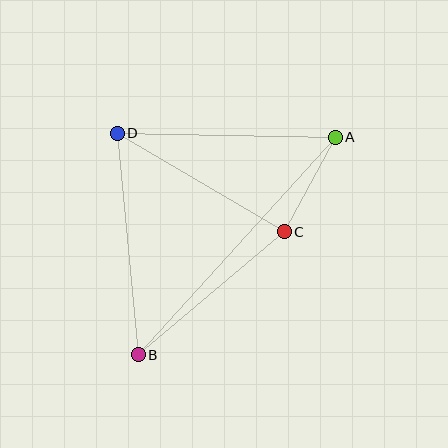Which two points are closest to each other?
Points A and C are closest to each other.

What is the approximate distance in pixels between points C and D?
The distance between C and D is approximately 194 pixels.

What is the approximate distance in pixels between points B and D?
The distance between B and D is approximately 223 pixels.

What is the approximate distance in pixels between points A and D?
The distance between A and D is approximately 218 pixels.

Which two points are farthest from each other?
Points A and B are farthest from each other.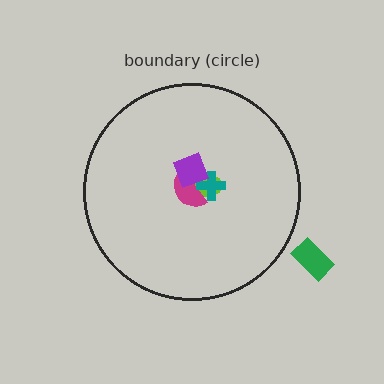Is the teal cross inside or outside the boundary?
Inside.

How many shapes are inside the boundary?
4 inside, 1 outside.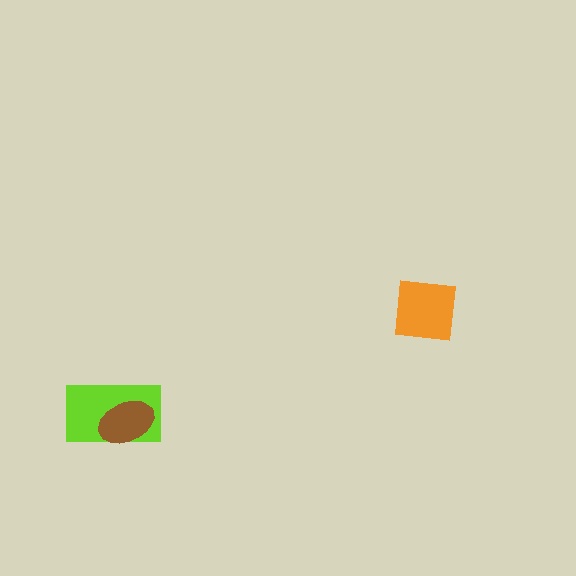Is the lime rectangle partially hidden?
Yes, it is partially covered by another shape.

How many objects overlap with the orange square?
0 objects overlap with the orange square.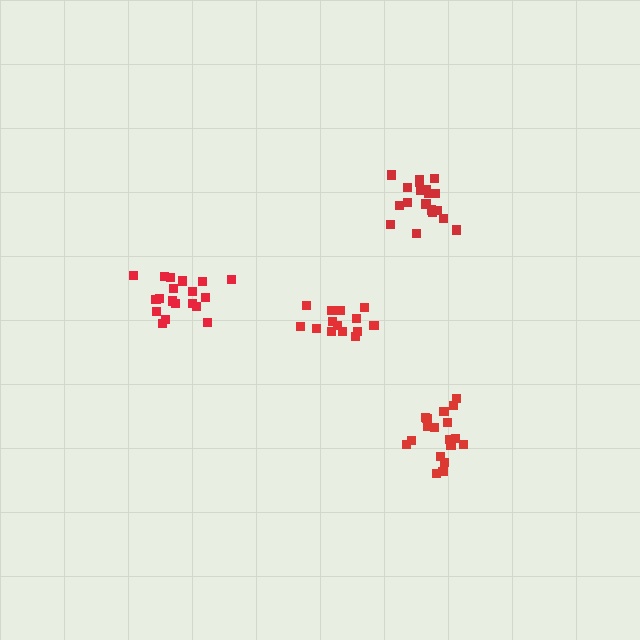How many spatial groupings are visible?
There are 4 spatial groupings.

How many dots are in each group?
Group 1: 18 dots, Group 2: 19 dots, Group 3: 14 dots, Group 4: 19 dots (70 total).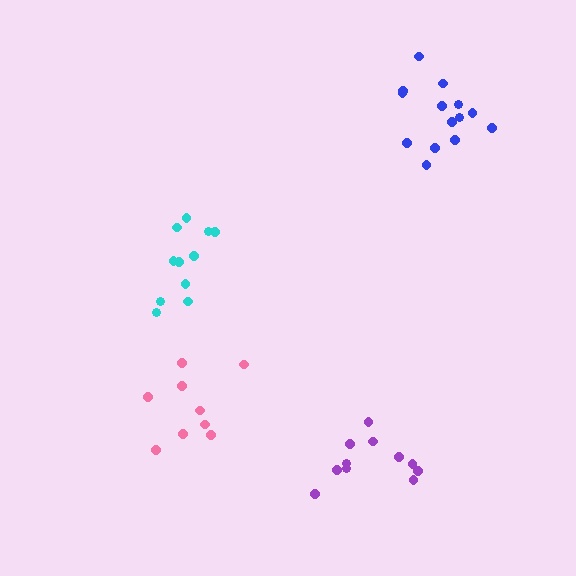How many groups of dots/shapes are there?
There are 4 groups.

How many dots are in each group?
Group 1: 11 dots, Group 2: 11 dots, Group 3: 14 dots, Group 4: 9 dots (45 total).